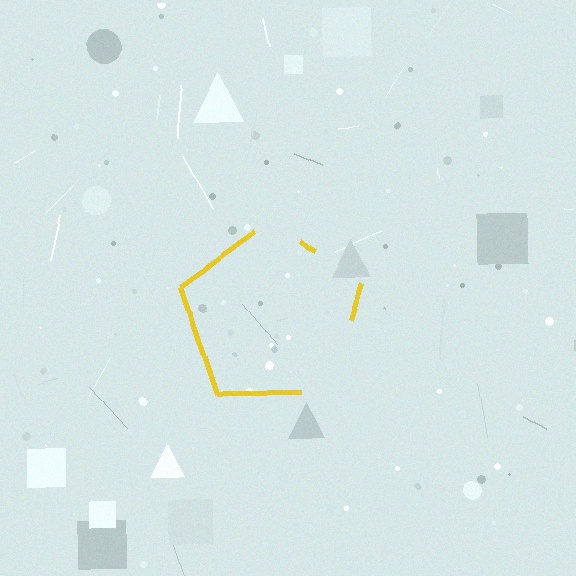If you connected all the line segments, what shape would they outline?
They would outline a pentagon.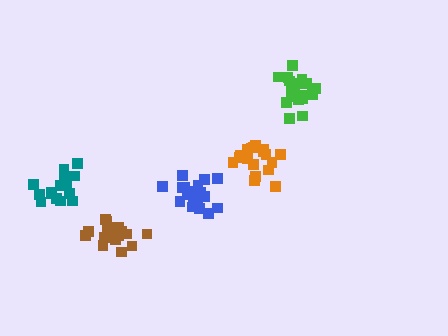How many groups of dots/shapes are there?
There are 5 groups.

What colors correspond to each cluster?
The clusters are colored: teal, green, blue, brown, orange.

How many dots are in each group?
Group 1: 15 dots, Group 2: 19 dots, Group 3: 18 dots, Group 4: 17 dots, Group 5: 18 dots (87 total).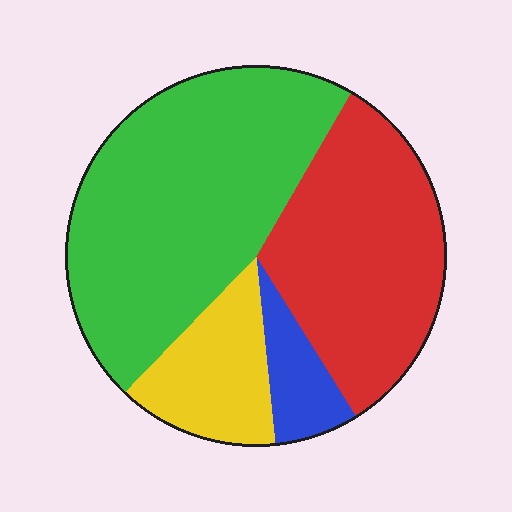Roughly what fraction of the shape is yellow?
Yellow covers roughly 15% of the shape.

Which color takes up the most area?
Green, at roughly 45%.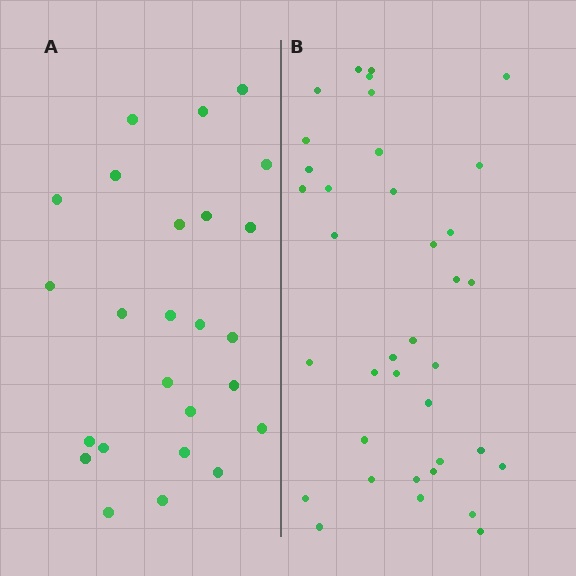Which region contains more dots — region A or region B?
Region B (the right region) has more dots.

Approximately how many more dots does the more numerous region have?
Region B has roughly 12 or so more dots than region A.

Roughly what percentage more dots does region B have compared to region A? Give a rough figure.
About 50% more.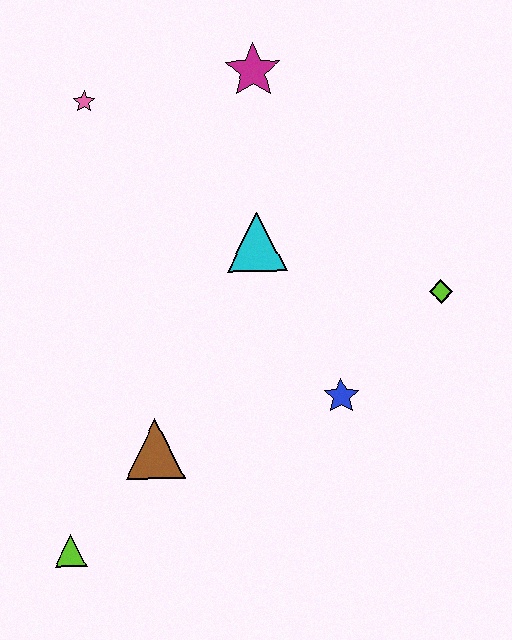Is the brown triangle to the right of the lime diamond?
No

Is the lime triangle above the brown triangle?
No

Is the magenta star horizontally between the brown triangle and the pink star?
No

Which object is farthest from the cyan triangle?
The lime triangle is farthest from the cyan triangle.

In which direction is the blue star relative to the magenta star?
The blue star is below the magenta star.